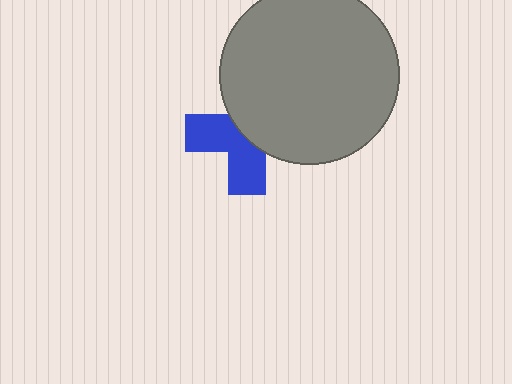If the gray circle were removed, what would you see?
You would see the complete blue cross.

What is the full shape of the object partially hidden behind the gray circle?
The partially hidden object is a blue cross.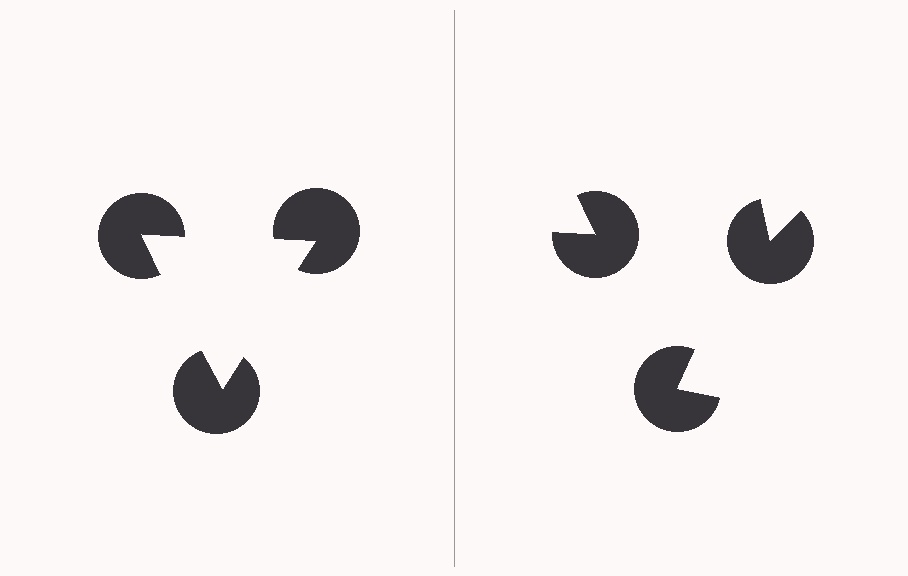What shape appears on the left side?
An illusory triangle.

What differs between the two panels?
The pac-man discs are positioned identically on both sides; only the wedge orientations differ. On the left they align to a triangle; on the right they are misaligned.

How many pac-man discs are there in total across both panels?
6 — 3 on each side.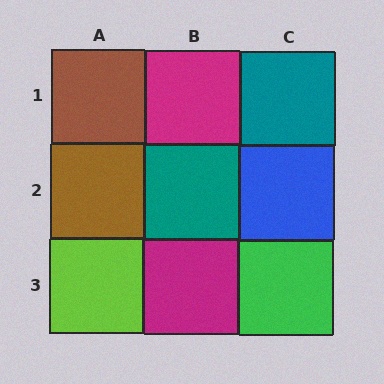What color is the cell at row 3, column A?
Lime.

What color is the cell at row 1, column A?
Brown.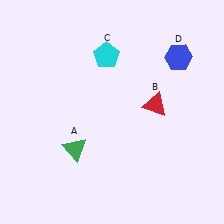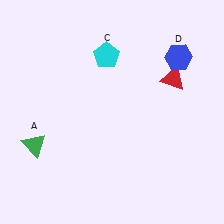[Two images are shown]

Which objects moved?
The objects that moved are: the green triangle (A), the red triangle (B).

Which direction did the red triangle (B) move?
The red triangle (B) moved up.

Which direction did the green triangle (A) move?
The green triangle (A) moved left.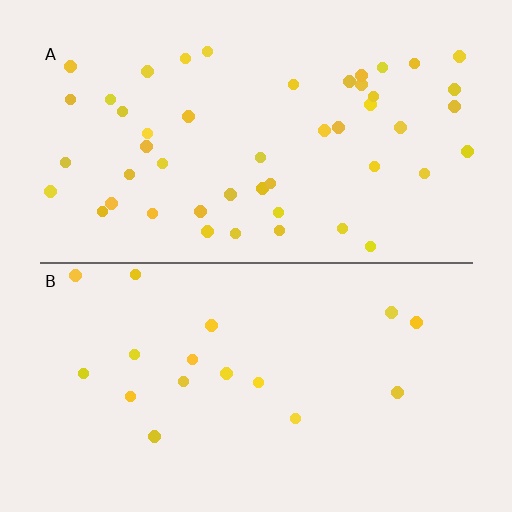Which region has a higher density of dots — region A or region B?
A (the top).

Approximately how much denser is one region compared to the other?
Approximately 2.8× — region A over region B.